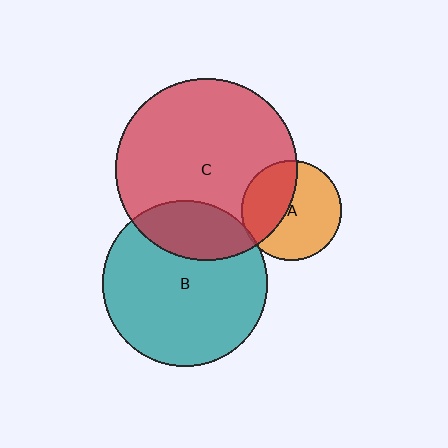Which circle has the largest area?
Circle C (red).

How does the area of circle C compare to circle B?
Approximately 1.2 times.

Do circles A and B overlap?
Yes.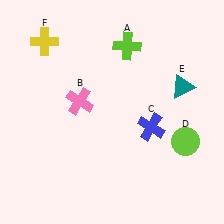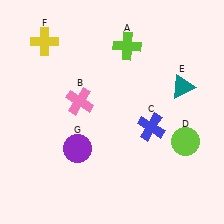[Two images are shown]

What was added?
A purple circle (G) was added in Image 2.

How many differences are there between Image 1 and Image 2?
There is 1 difference between the two images.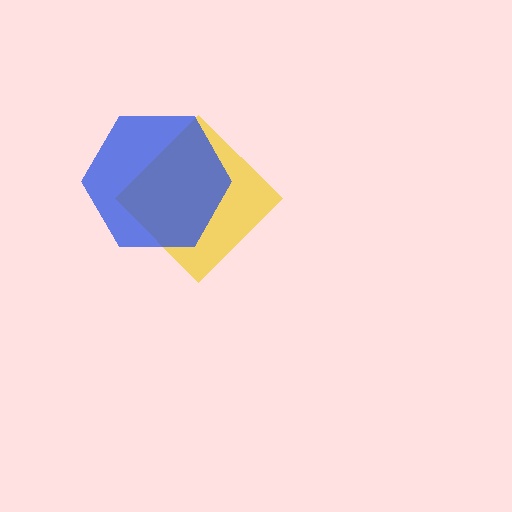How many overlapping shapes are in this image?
There are 2 overlapping shapes in the image.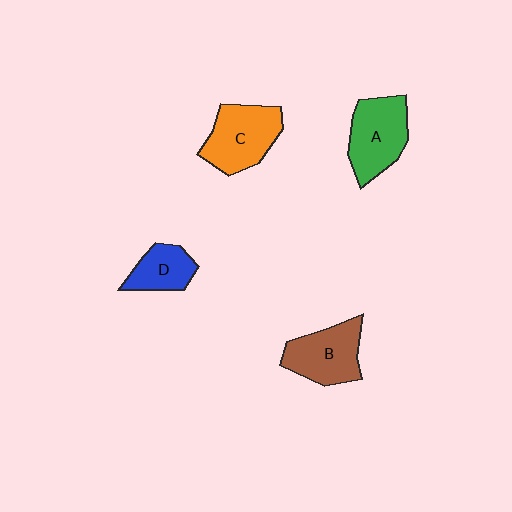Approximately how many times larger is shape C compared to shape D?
Approximately 1.6 times.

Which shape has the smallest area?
Shape D (blue).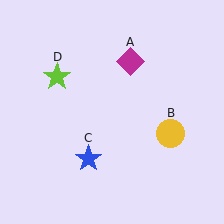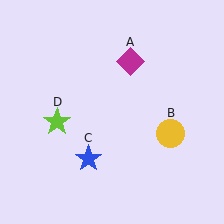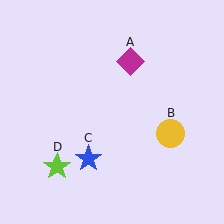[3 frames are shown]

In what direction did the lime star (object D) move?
The lime star (object D) moved down.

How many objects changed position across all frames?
1 object changed position: lime star (object D).